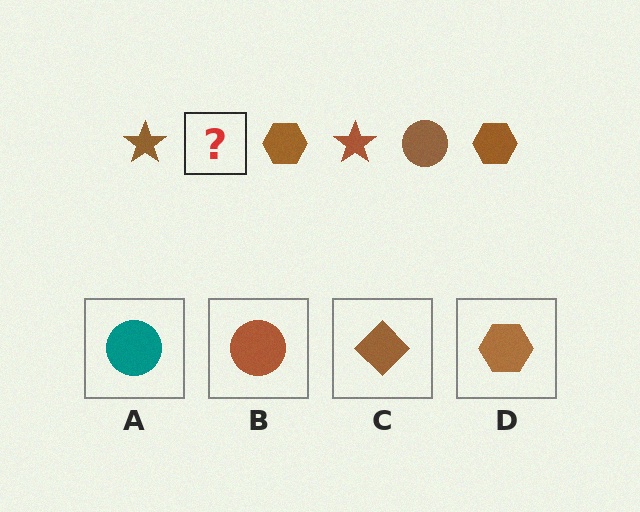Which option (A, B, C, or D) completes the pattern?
B.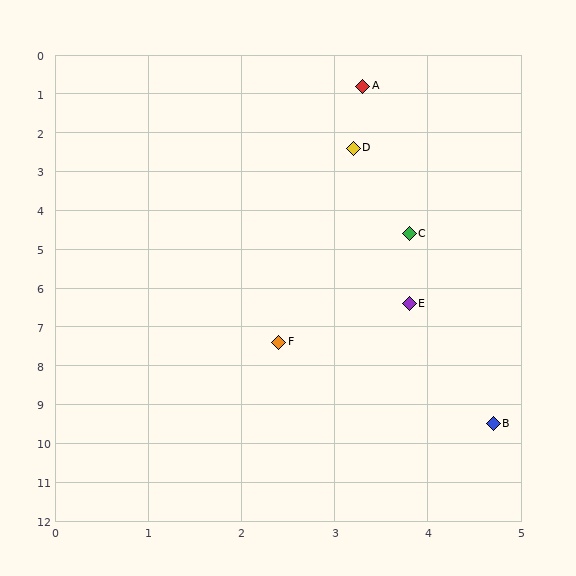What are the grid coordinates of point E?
Point E is at approximately (3.8, 6.4).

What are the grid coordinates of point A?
Point A is at approximately (3.3, 0.8).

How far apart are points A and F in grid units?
Points A and F are about 6.7 grid units apart.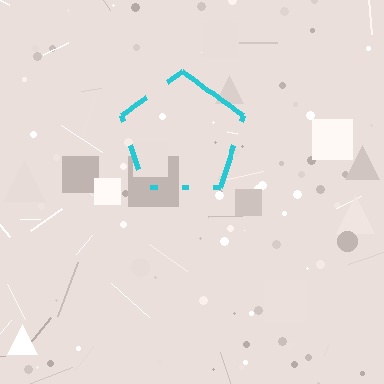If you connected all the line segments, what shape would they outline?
They would outline a pentagon.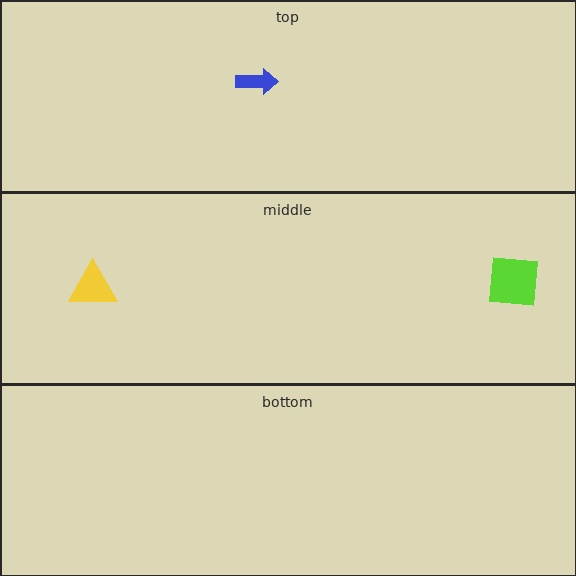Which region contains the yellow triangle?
The middle region.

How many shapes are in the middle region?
2.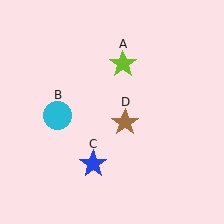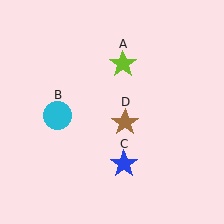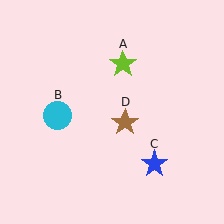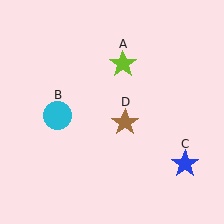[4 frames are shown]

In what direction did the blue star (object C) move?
The blue star (object C) moved right.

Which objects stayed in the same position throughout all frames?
Lime star (object A) and cyan circle (object B) and brown star (object D) remained stationary.